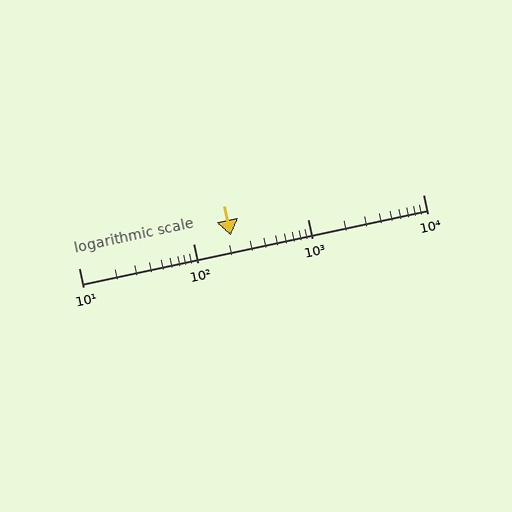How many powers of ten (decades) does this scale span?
The scale spans 3 decades, from 10 to 10000.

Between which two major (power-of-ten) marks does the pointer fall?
The pointer is between 100 and 1000.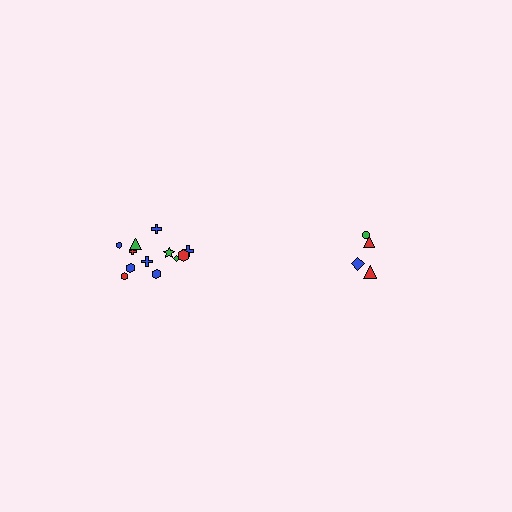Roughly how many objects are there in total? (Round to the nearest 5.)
Roughly 15 objects in total.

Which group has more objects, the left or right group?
The left group.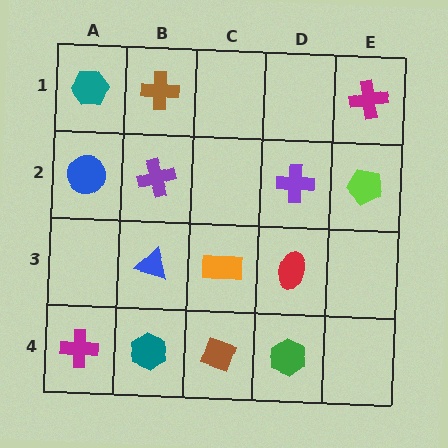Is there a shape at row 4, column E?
No, that cell is empty.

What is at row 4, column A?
A magenta cross.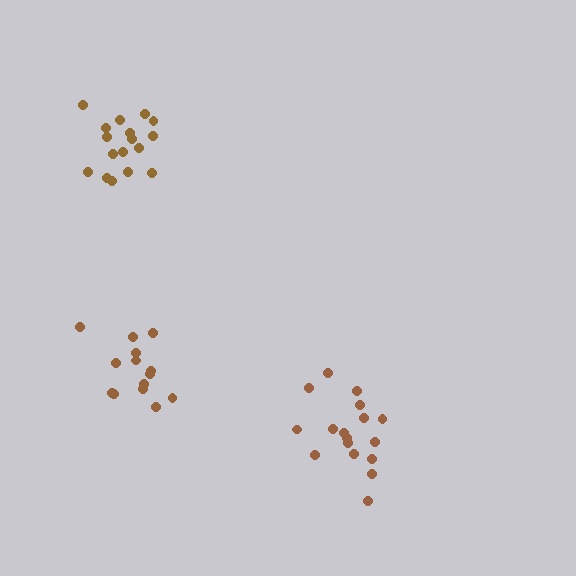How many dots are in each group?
Group 1: 17 dots, Group 2: 17 dots, Group 3: 14 dots (48 total).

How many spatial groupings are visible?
There are 3 spatial groupings.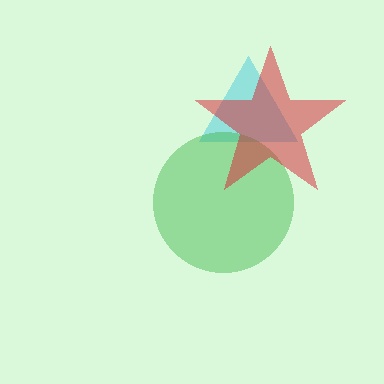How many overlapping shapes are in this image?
There are 3 overlapping shapes in the image.